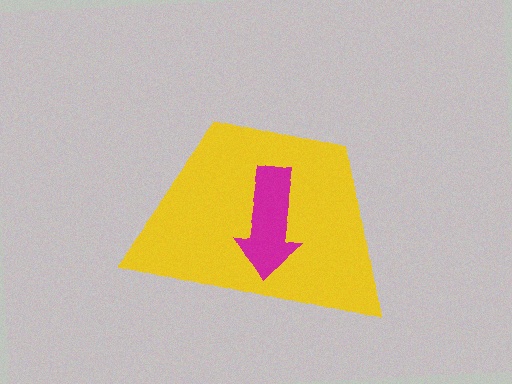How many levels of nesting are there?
2.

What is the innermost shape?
The magenta arrow.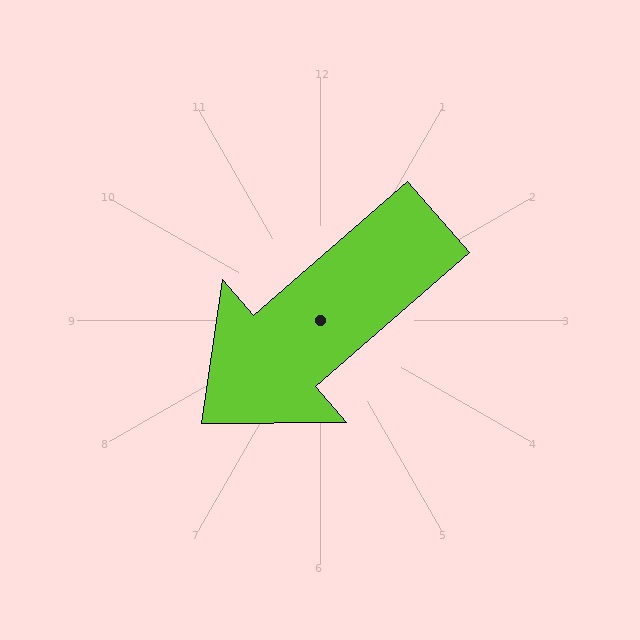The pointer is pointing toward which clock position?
Roughly 8 o'clock.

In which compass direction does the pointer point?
Southwest.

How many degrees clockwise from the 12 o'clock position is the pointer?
Approximately 229 degrees.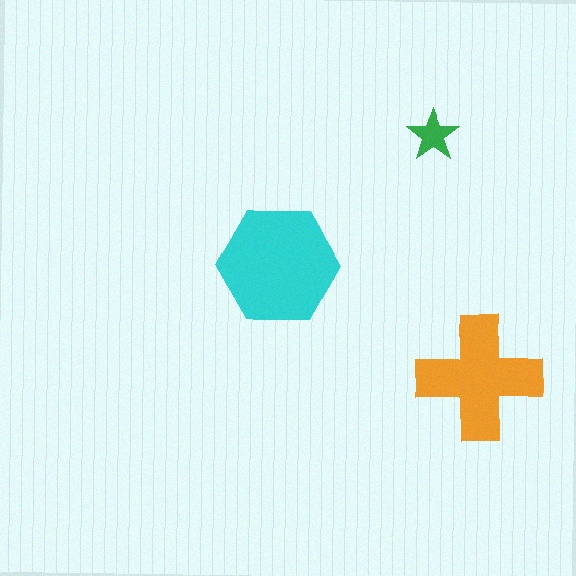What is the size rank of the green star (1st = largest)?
3rd.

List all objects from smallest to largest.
The green star, the orange cross, the cyan hexagon.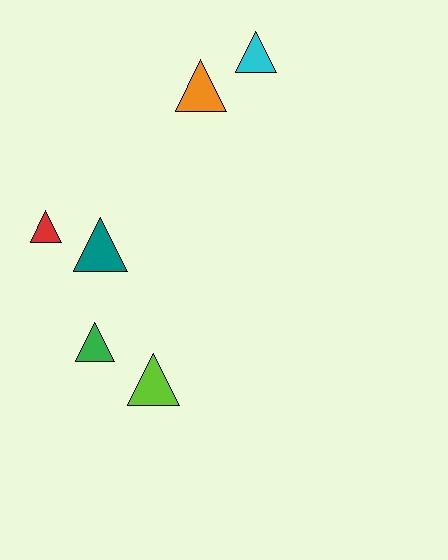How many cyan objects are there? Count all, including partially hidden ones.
There is 1 cyan object.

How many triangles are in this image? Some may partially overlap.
There are 6 triangles.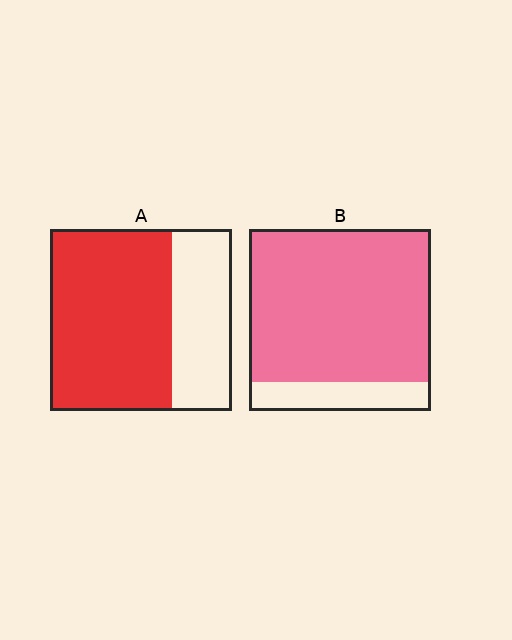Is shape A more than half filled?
Yes.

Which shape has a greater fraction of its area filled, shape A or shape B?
Shape B.